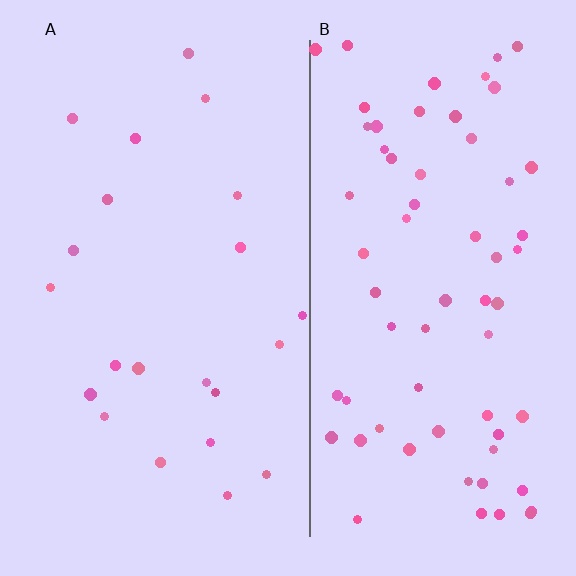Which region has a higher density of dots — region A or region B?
B (the right).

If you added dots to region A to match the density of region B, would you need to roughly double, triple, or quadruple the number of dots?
Approximately triple.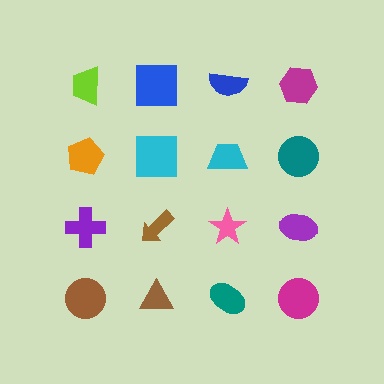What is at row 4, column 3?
A teal ellipse.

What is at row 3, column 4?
A purple ellipse.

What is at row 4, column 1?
A brown circle.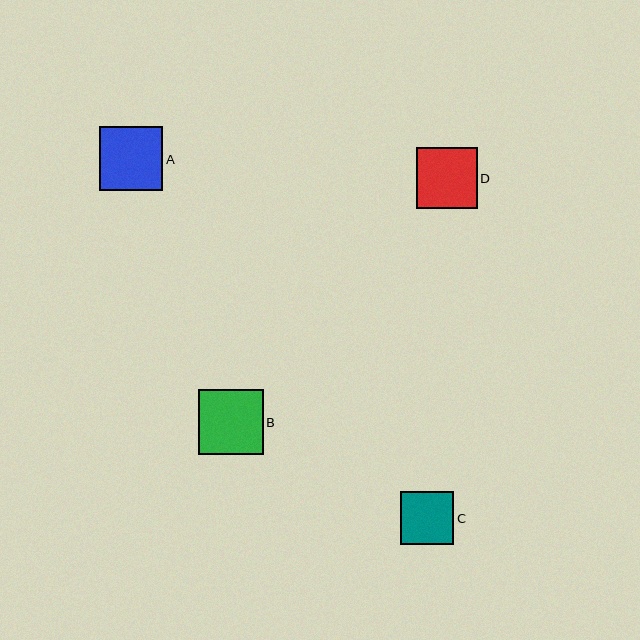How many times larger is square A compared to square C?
Square A is approximately 1.2 times the size of square C.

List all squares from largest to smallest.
From largest to smallest: B, A, D, C.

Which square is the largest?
Square B is the largest with a size of approximately 65 pixels.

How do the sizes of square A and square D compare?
Square A and square D are approximately the same size.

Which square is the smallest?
Square C is the smallest with a size of approximately 53 pixels.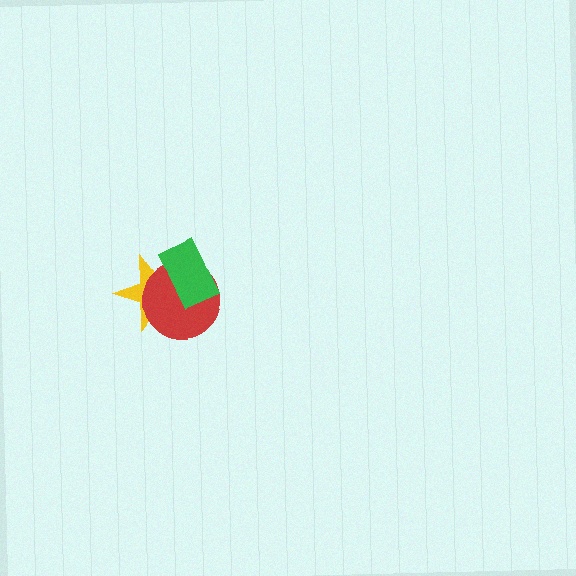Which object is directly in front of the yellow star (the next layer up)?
The red circle is directly in front of the yellow star.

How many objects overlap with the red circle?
2 objects overlap with the red circle.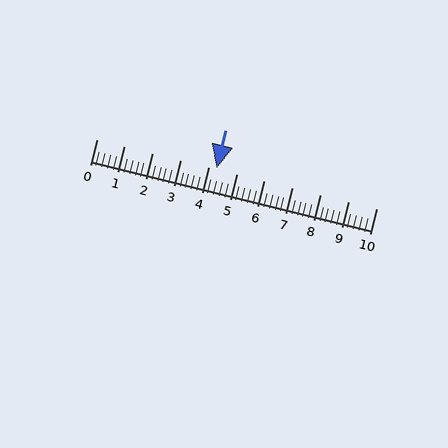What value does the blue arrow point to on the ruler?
The blue arrow points to approximately 4.3.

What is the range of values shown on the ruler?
The ruler shows values from 0 to 10.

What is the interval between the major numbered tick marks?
The major tick marks are spaced 1 units apart.